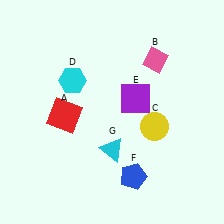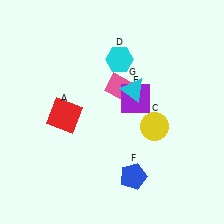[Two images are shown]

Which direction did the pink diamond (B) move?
The pink diamond (B) moved left.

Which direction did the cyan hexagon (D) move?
The cyan hexagon (D) moved right.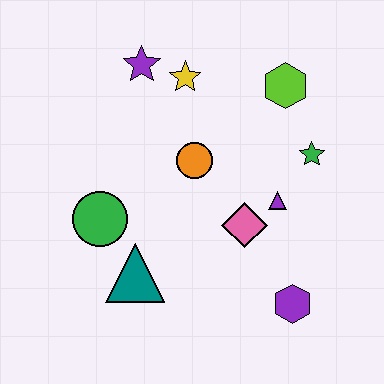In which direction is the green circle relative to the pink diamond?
The green circle is to the left of the pink diamond.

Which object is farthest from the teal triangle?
The lime hexagon is farthest from the teal triangle.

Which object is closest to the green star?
The purple triangle is closest to the green star.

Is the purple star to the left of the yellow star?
Yes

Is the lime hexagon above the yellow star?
No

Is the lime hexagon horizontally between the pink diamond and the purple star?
No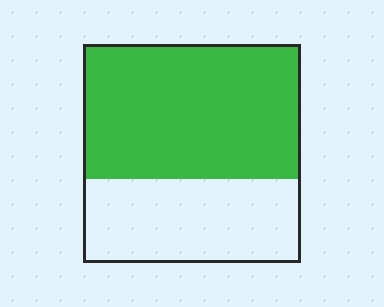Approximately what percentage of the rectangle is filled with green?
Approximately 60%.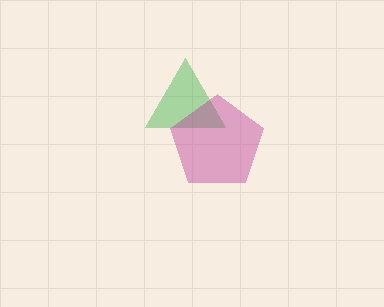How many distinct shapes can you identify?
There are 2 distinct shapes: a green triangle, a magenta pentagon.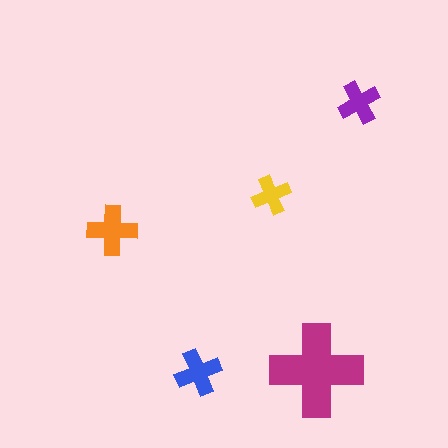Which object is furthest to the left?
The orange cross is leftmost.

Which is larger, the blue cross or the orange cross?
The orange one.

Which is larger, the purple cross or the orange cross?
The orange one.